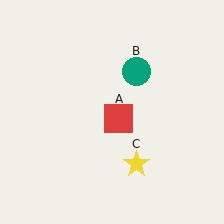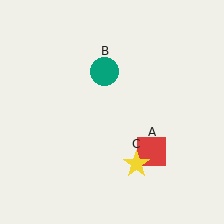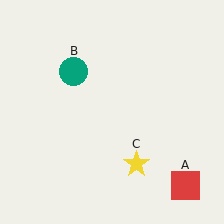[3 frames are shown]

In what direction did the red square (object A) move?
The red square (object A) moved down and to the right.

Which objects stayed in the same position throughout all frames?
Yellow star (object C) remained stationary.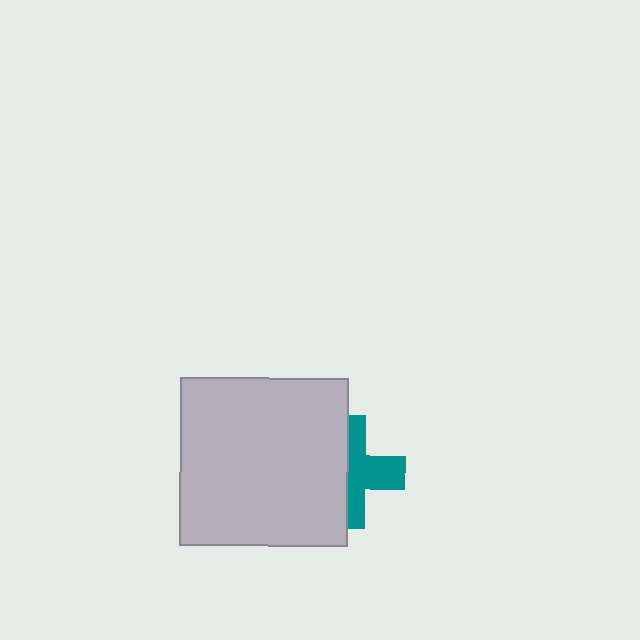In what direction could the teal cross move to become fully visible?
The teal cross could move right. That would shift it out from behind the light gray square entirely.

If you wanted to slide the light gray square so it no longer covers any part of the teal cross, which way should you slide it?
Slide it left — that is the most direct way to separate the two shapes.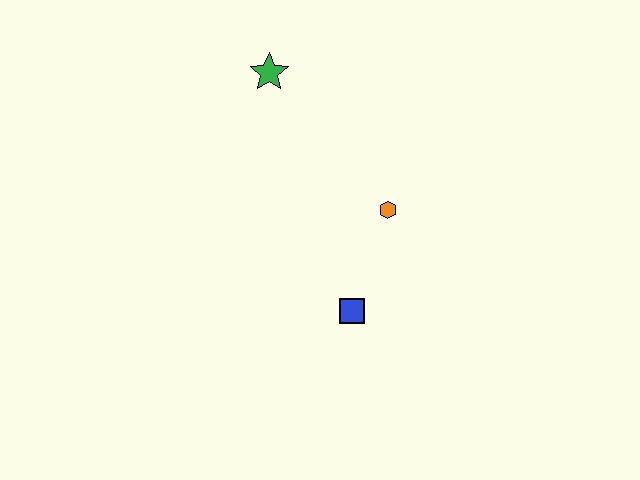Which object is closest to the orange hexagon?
The blue square is closest to the orange hexagon.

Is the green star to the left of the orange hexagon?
Yes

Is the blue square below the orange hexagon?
Yes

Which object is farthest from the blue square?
The green star is farthest from the blue square.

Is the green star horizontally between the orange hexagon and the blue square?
No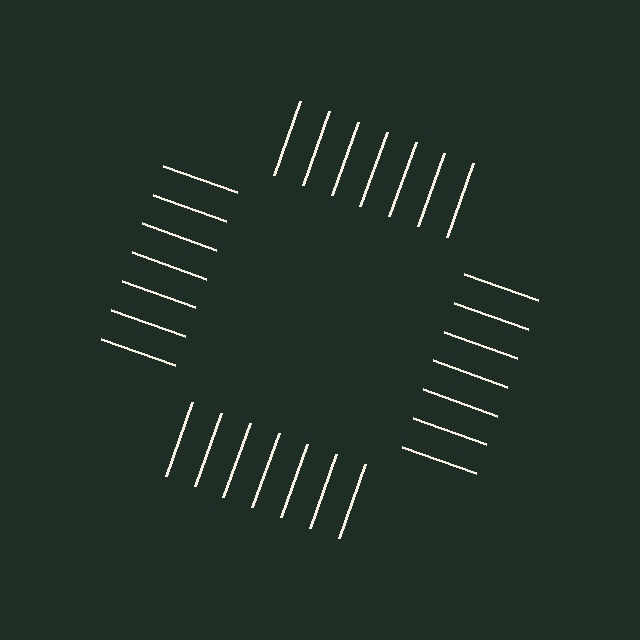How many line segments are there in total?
28 — 7 along each of the 4 edges.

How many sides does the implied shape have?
4 sides — the line-ends trace a square.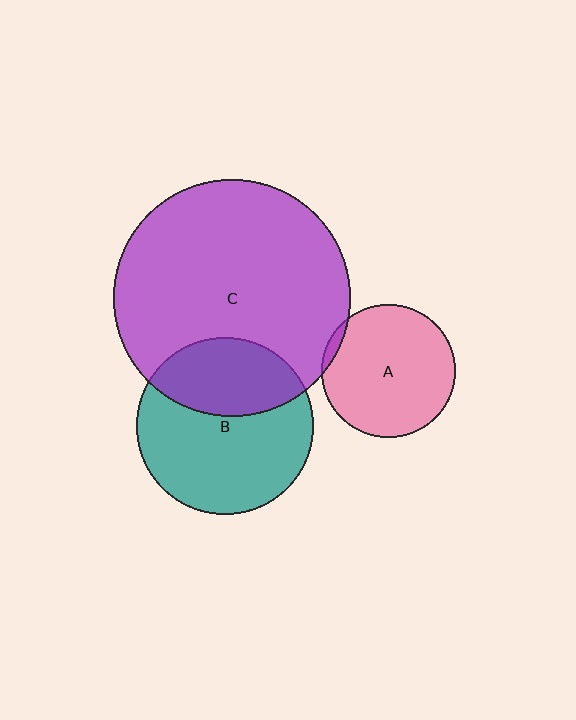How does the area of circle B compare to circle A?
Approximately 1.8 times.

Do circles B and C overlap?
Yes.